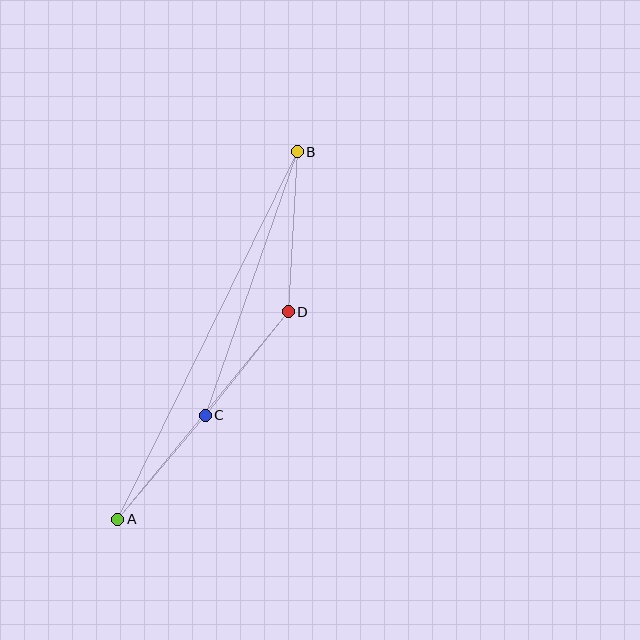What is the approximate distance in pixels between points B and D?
The distance between B and D is approximately 160 pixels.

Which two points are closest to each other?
Points C and D are closest to each other.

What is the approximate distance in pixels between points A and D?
The distance between A and D is approximately 268 pixels.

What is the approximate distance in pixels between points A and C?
The distance between A and C is approximately 136 pixels.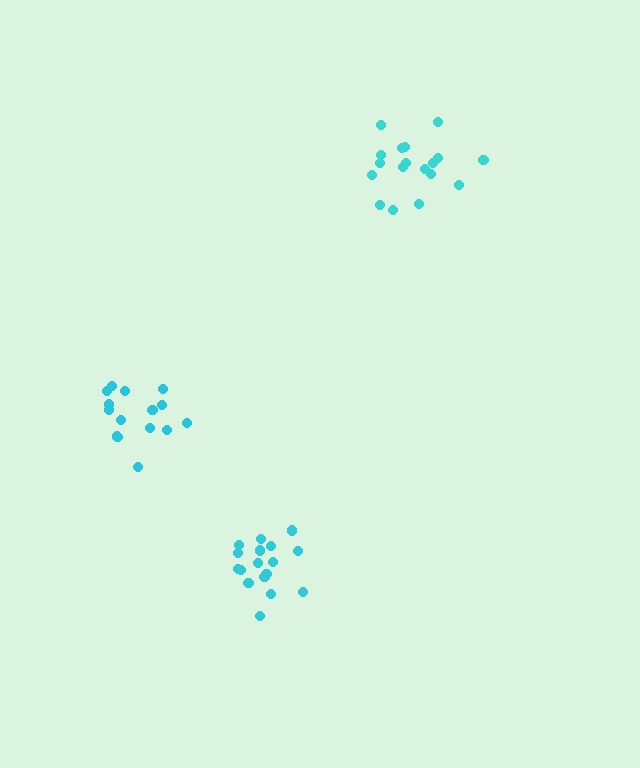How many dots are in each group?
Group 1: 15 dots, Group 2: 18 dots, Group 3: 17 dots (50 total).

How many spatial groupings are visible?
There are 3 spatial groupings.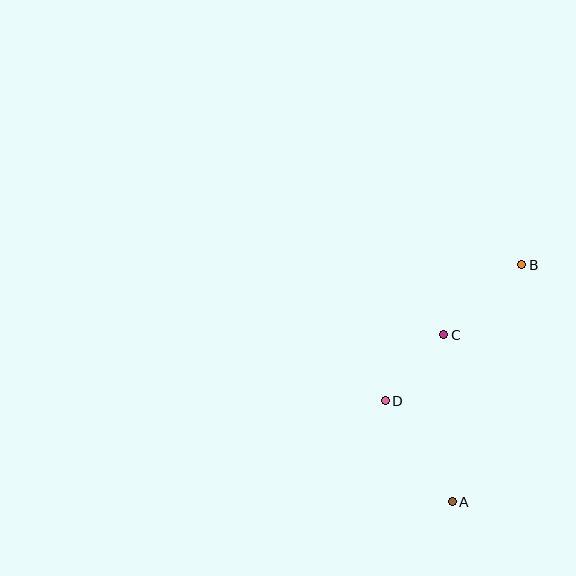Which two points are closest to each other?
Points C and D are closest to each other.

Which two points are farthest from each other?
Points A and B are farthest from each other.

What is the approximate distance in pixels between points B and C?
The distance between B and C is approximately 105 pixels.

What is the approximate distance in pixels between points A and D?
The distance between A and D is approximately 121 pixels.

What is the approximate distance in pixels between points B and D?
The distance between B and D is approximately 193 pixels.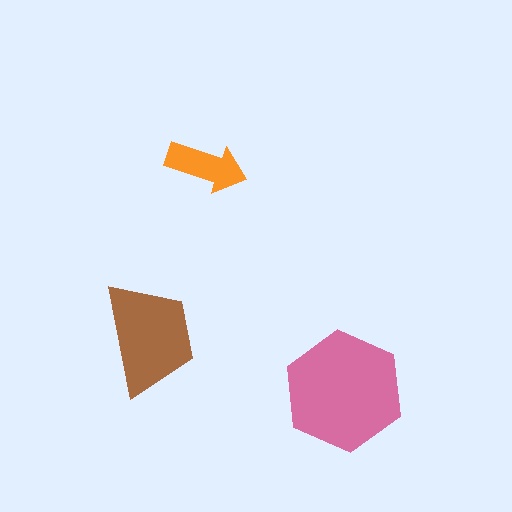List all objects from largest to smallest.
The pink hexagon, the brown trapezoid, the orange arrow.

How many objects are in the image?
There are 3 objects in the image.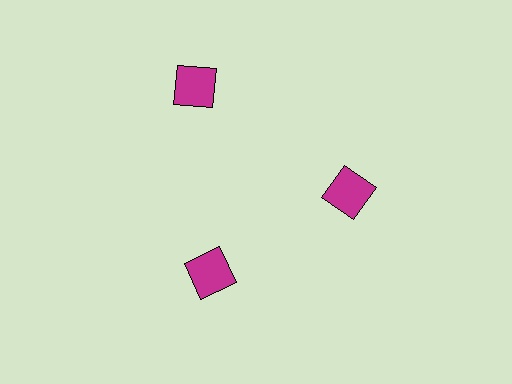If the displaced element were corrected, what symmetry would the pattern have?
It would have 3-fold rotational symmetry — the pattern would map onto itself every 120 degrees.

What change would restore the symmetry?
The symmetry would be restored by moving it inward, back onto the ring so that all 3 squares sit at equal angles and equal distance from the center.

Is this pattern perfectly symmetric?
No. The 3 magenta squares are arranged in a ring, but one element near the 11 o'clock position is pushed outward from the center, breaking the 3-fold rotational symmetry.